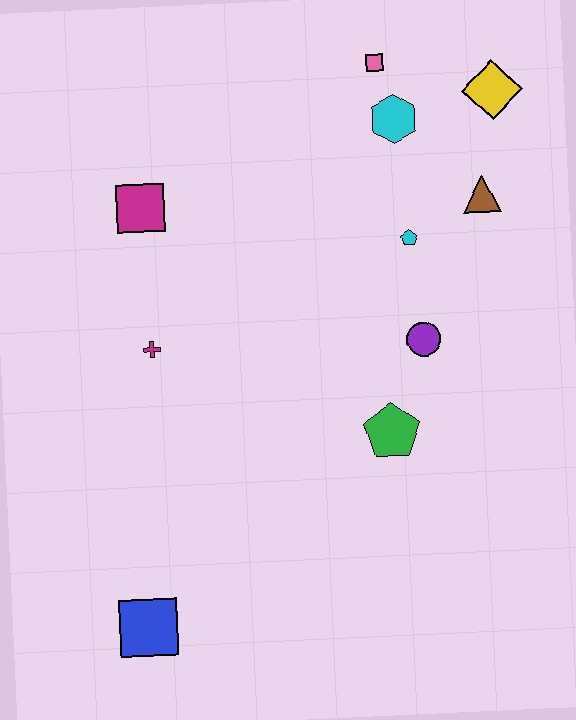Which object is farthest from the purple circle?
The blue square is farthest from the purple circle.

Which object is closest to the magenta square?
The magenta cross is closest to the magenta square.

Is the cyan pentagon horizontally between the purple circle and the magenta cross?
Yes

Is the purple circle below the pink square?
Yes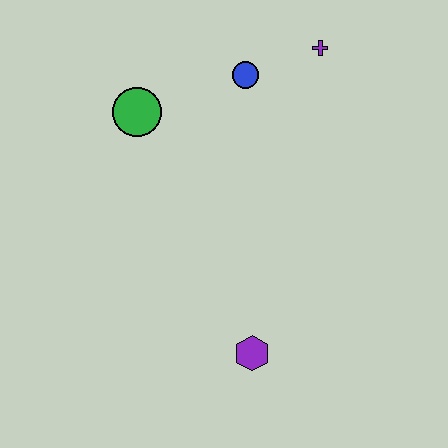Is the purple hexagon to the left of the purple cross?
Yes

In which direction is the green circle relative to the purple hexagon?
The green circle is above the purple hexagon.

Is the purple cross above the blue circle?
Yes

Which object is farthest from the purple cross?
The purple hexagon is farthest from the purple cross.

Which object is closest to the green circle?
The blue circle is closest to the green circle.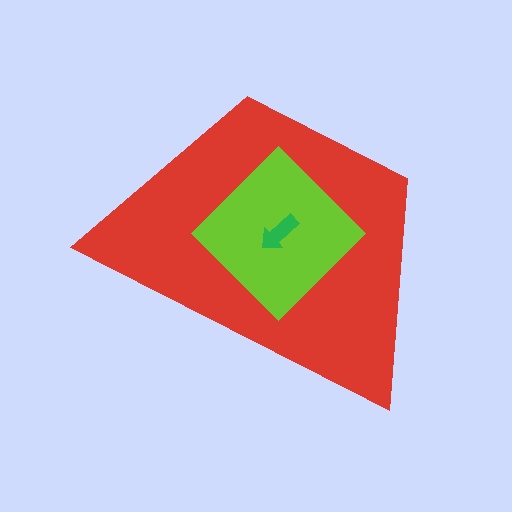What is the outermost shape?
The red trapezoid.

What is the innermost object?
The green arrow.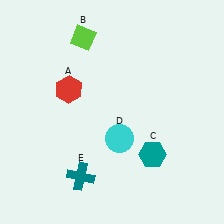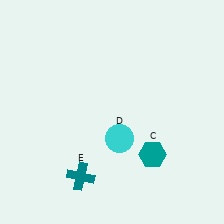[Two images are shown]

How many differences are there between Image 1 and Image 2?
There are 2 differences between the two images.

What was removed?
The lime diamond (B), the red hexagon (A) were removed in Image 2.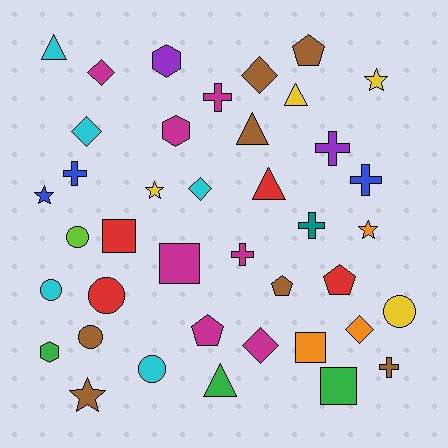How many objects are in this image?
There are 40 objects.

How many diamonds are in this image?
There are 6 diamonds.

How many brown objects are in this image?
There are 7 brown objects.